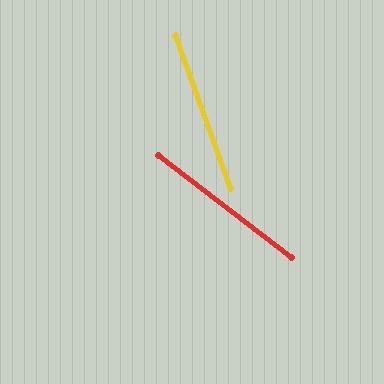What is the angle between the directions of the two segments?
Approximately 33 degrees.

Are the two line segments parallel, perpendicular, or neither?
Neither parallel nor perpendicular — they differ by about 33°.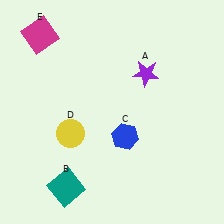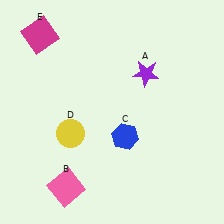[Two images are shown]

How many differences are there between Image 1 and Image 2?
There is 1 difference between the two images.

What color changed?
The square (B) changed from teal in Image 1 to pink in Image 2.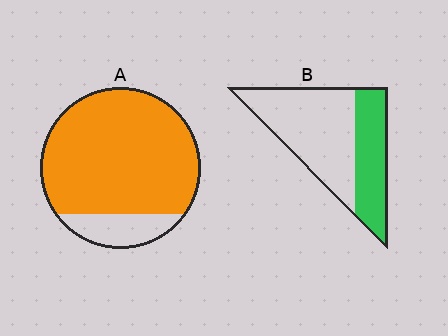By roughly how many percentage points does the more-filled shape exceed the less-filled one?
By roughly 45 percentage points (A over B).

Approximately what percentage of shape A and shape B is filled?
A is approximately 85% and B is approximately 35%.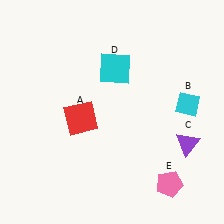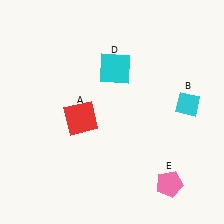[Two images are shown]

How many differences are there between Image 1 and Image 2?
There is 1 difference between the two images.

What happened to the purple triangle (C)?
The purple triangle (C) was removed in Image 2. It was in the bottom-right area of Image 1.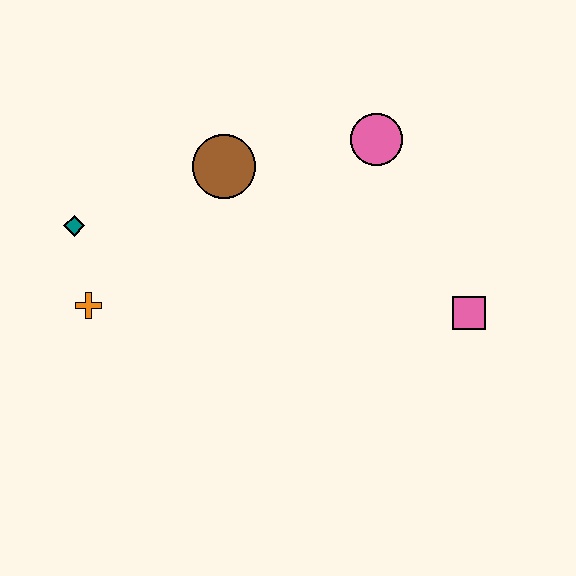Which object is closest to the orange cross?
The teal diamond is closest to the orange cross.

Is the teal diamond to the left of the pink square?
Yes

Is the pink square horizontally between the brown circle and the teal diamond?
No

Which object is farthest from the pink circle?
The orange cross is farthest from the pink circle.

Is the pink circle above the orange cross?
Yes